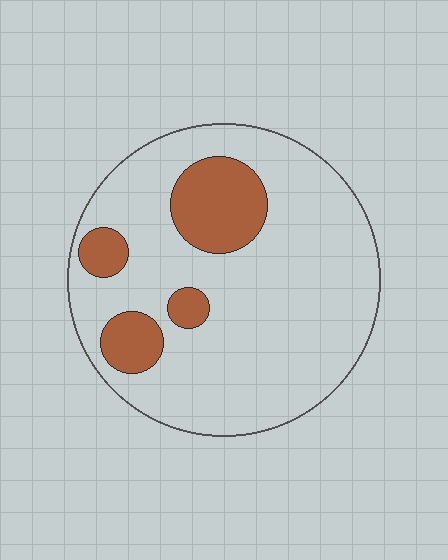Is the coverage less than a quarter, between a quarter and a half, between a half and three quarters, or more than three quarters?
Less than a quarter.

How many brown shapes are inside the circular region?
4.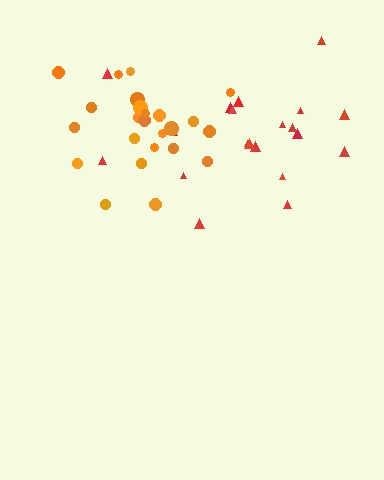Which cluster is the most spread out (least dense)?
Red.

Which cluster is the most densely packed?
Orange.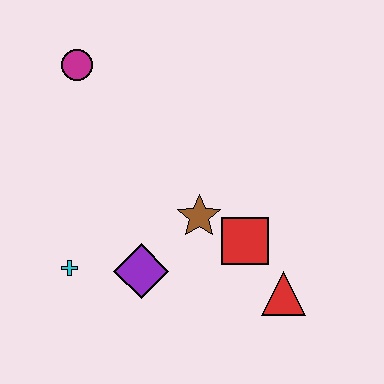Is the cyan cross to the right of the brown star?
No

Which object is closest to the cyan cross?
The purple diamond is closest to the cyan cross.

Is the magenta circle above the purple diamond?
Yes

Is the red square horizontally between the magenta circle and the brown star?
No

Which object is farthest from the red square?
The magenta circle is farthest from the red square.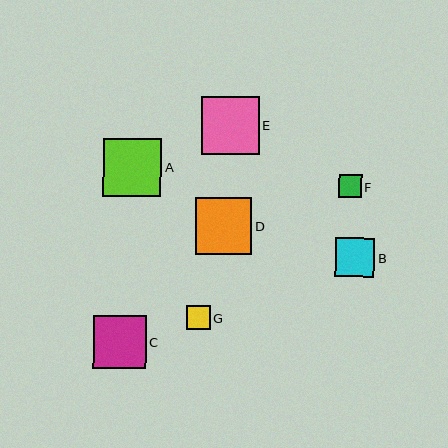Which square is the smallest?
Square F is the smallest with a size of approximately 23 pixels.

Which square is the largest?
Square A is the largest with a size of approximately 58 pixels.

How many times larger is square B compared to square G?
Square B is approximately 1.6 times the size of square G.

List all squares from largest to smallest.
From largest to smallest: A, E, D, C, B, G, F.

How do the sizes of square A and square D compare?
Square A and square D are approximately the same size.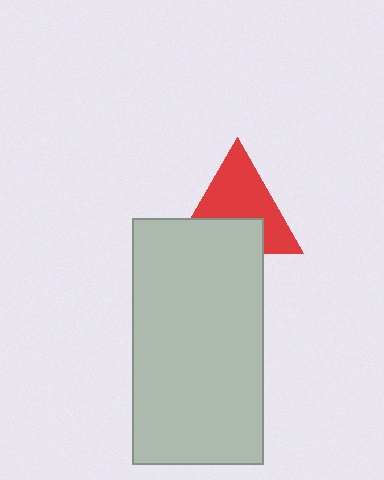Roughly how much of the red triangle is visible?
About half of it is visible (roughly 62%).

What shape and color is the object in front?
The object in front is a light gray rectangle.